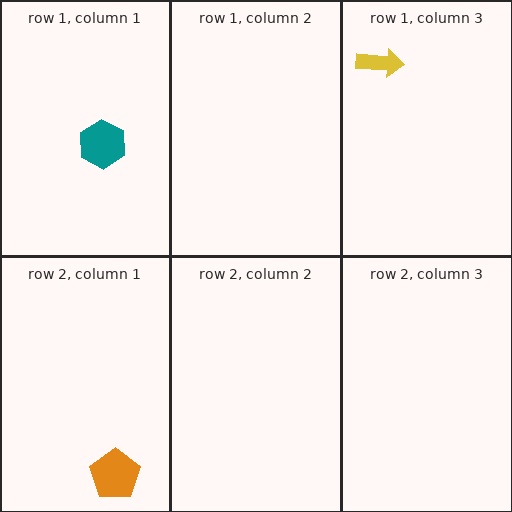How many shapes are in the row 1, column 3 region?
1.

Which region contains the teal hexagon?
The row 1, column 1 region.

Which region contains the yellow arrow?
The row 1, column 3 region.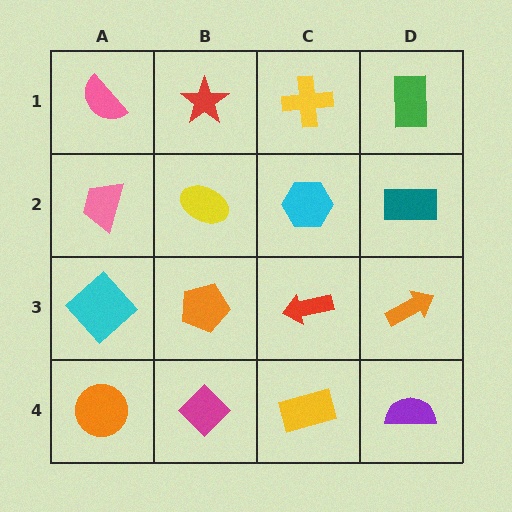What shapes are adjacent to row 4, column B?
An orange pentagon (row 3, column B), an orange circle (row 4, column A), a yellow rectangle (row 4, column C).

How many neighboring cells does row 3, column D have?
3.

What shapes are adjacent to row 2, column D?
A green rectangle (row 1, column D), an orange arrow (row 3, column D), a cyan hexagon (row 2, column C).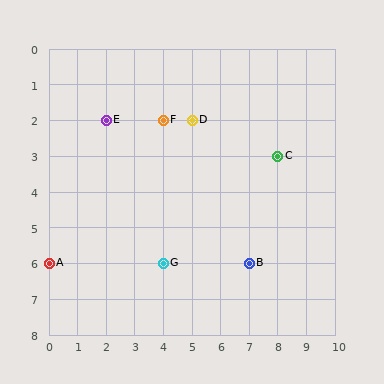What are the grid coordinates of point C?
Point C is at grid coordinates (8, 3).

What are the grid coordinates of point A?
Point A is at grid coordinates (0, 6).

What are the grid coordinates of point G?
Point G is at grid coordinates (4, 6).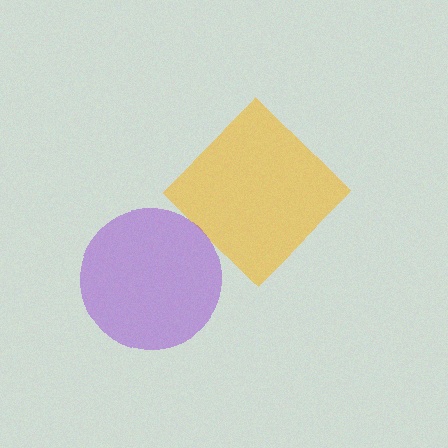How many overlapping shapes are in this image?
There are 2 overlapping shapes in the image.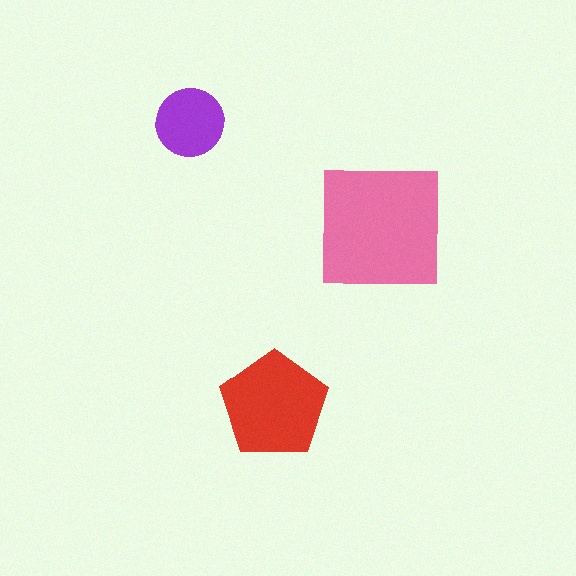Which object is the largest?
The pink square.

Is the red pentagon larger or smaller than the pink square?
Smaller.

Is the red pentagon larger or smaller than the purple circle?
Larger.